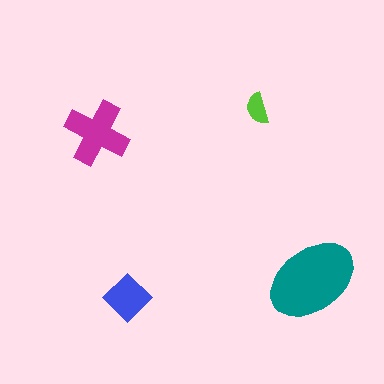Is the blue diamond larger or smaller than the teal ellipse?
Smaller.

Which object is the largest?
The teal ellipse.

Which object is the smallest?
The lime semicircle.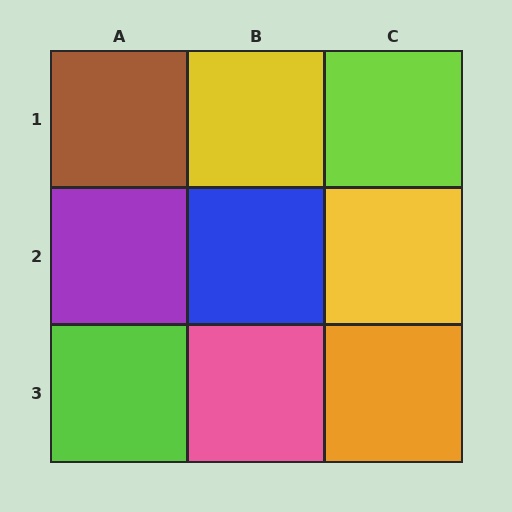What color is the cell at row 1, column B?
Yellow.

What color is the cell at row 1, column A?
Brown.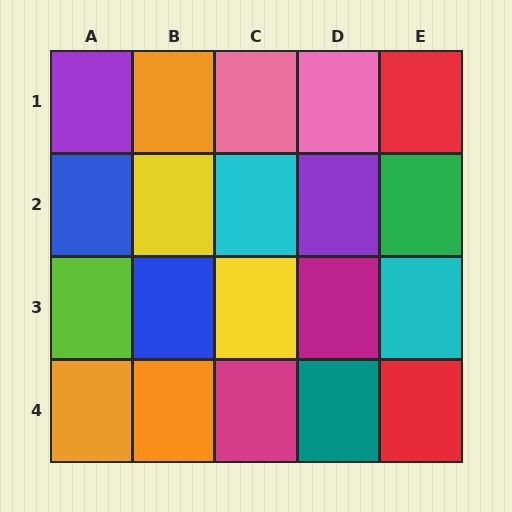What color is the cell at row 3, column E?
Cyan.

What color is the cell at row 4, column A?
Orange.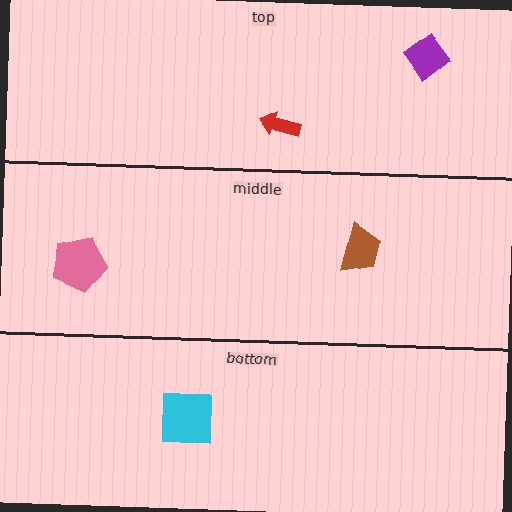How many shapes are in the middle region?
2.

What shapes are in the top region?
The purple diamond, the red arrow.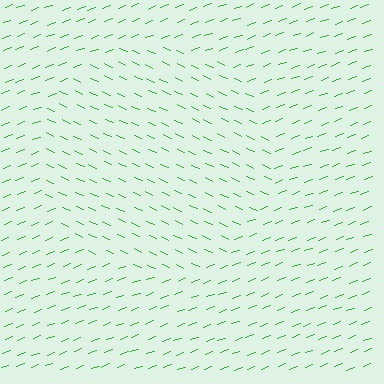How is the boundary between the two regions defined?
The boundary is defined purely by a change in line orientation (approximately 45 degrees difference). All lines are the same color and thickness.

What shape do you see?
I see a circle.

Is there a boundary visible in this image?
Yes, there is a texture boundary formed by a change in line orientation.